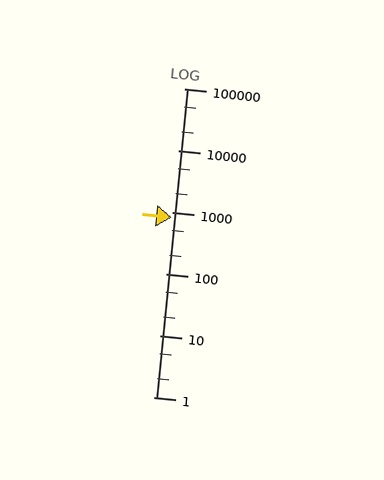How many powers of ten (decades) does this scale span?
The scale spans 5 decades, from 1 to 100000.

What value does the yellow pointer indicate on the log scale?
The pointer indicates approximately 820.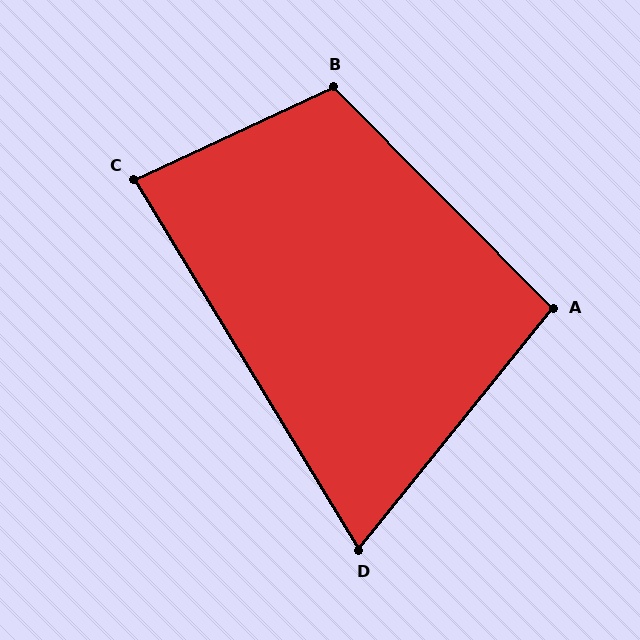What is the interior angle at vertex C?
Approximately 84 degrees (acute).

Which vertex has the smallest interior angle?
D, at approximately 70 degrees.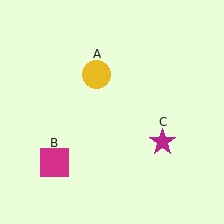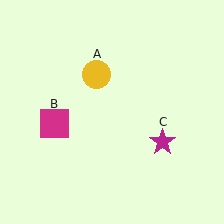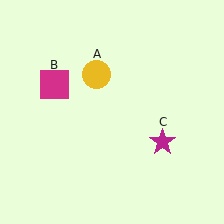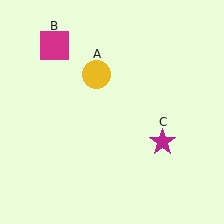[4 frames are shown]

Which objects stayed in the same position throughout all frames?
Yellow circle (object A) and magenta star (object C) remained stationary.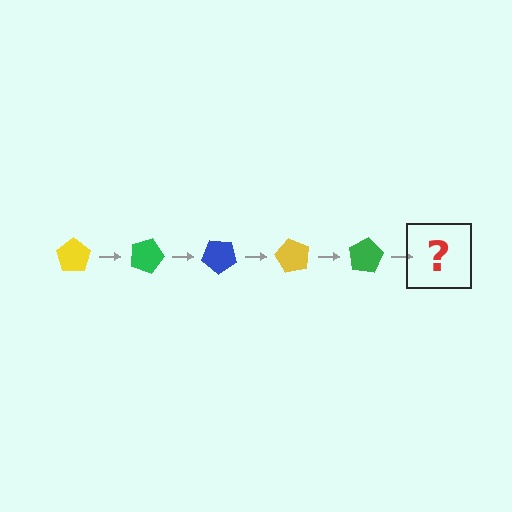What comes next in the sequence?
The next element should be a blue pentagon, rotated 100 degrees from the start.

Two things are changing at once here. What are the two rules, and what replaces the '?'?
The two rules are that it rotates 20 degrees each step and the color cycles through yellow, green, and blue. The '?' should be a blue pentagon, rotated 100 degrees from the start.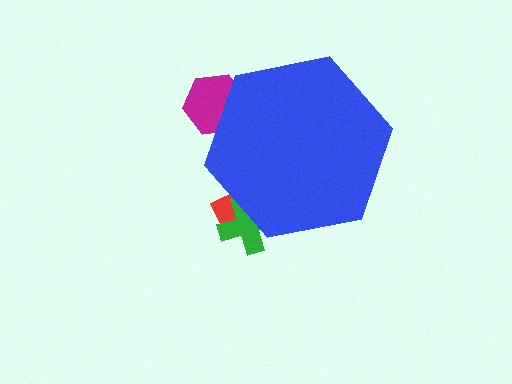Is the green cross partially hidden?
Yes, the green cross is partially hidden behind the blue hexagon.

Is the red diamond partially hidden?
Yes, the red diamond is partially hidden behind the blue hexagon.